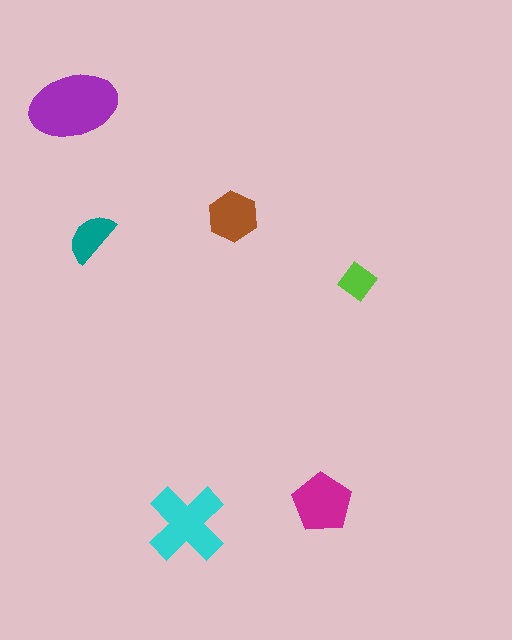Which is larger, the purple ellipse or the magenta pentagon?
The purple ellipse.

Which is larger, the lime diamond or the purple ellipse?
The purple ellipse.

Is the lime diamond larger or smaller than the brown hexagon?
Smaller.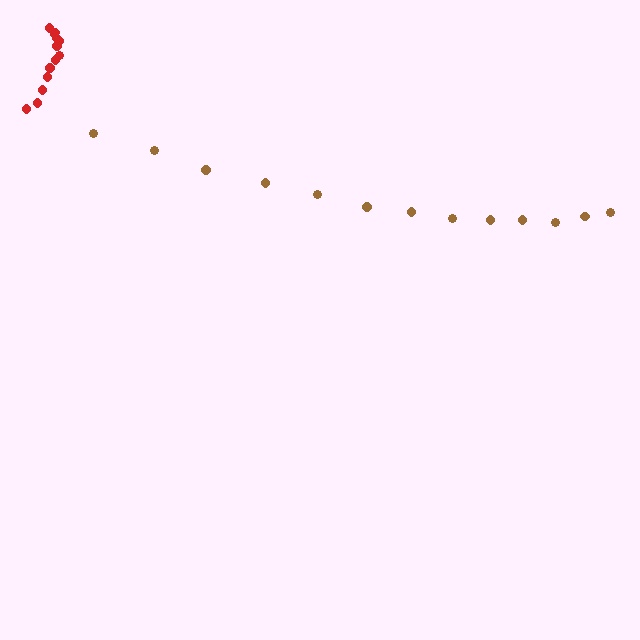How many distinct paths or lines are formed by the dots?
There are 2 distinct paths.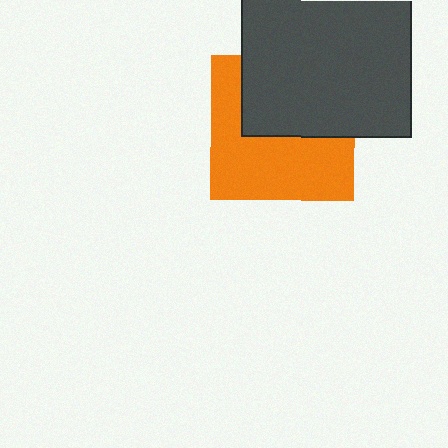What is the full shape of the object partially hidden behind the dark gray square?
The partially hidden object is an orange square.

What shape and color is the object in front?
The object in front is a dark gray square.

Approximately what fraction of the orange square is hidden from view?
Roughly 45% of the orange square is hidden behind the dark gray square.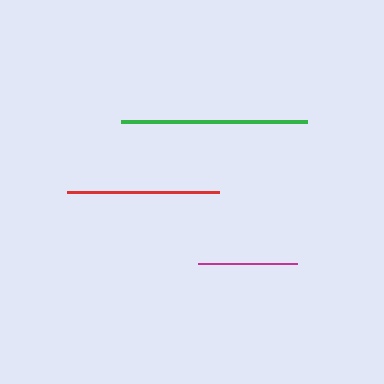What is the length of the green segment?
The green segment is approximately 186 pixels long.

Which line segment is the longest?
The green line is the longest at approximately 186 pixels.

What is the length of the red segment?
The red segment is approximately 152 pixels long.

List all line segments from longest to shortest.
From longest to shortest: green, red, magenta.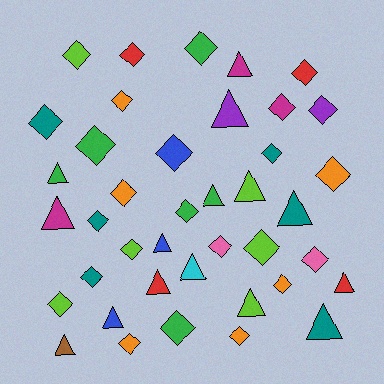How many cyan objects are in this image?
There is 1 cyan object.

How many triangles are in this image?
There are 15 triangles.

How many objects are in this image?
There are 40 objects.